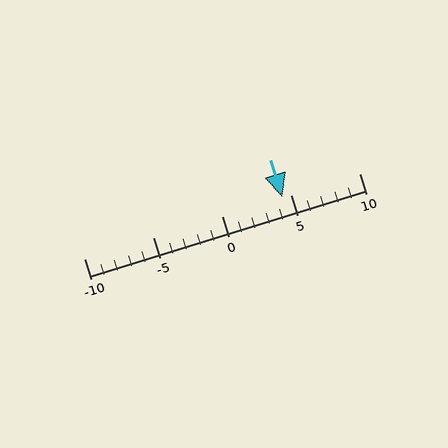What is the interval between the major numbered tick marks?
The major tick marks are spaced 5 units apart.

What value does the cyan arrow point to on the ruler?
The cyan arrow points to approximately 4.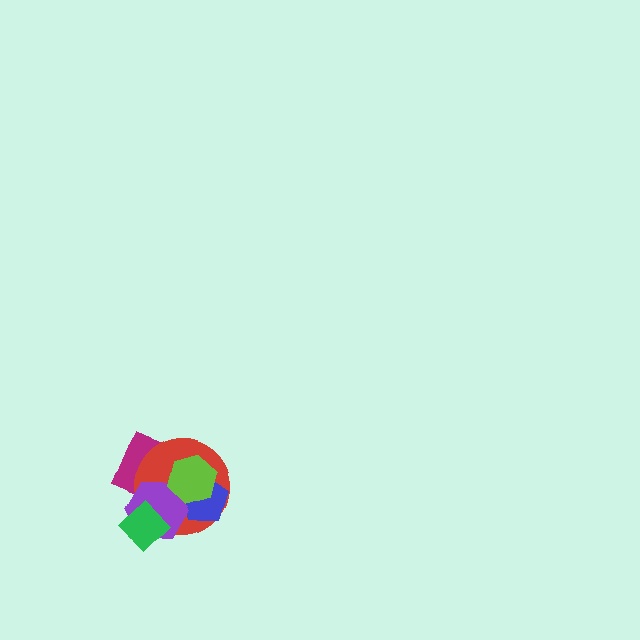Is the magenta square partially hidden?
Yes, it is partially covered by another shape.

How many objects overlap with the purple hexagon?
5 objects overlap with the purple hexagon.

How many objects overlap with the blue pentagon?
3 objects overlap with the blue pentagon.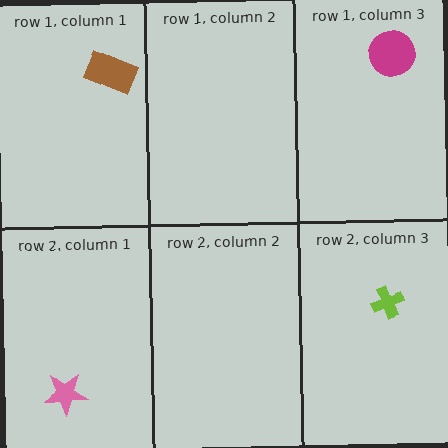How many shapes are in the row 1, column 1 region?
1.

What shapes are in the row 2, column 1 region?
The pink star.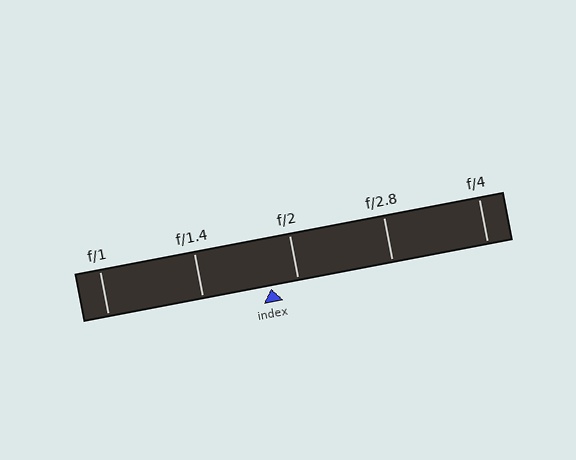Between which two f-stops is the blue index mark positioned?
The index mark is between f/1.4 and f/2.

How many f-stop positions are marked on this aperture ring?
There are 5 f-stop positions marked.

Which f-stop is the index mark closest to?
The index mark is closest to f/2.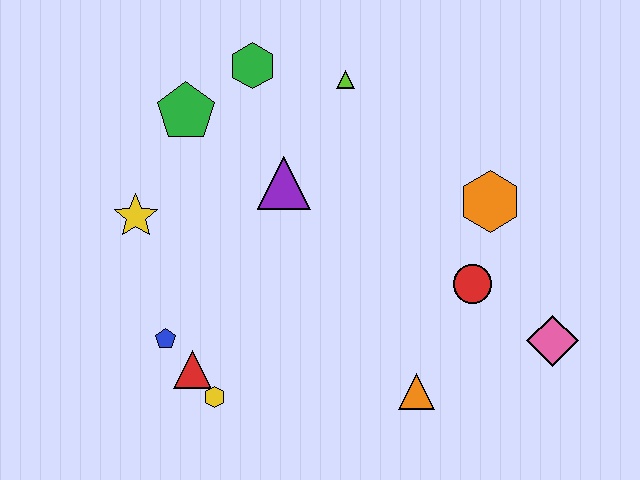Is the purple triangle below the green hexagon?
Yes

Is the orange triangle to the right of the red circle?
No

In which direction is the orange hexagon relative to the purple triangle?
The orange hexagon is to the right of the purple triangle.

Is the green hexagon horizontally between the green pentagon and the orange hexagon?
Yes